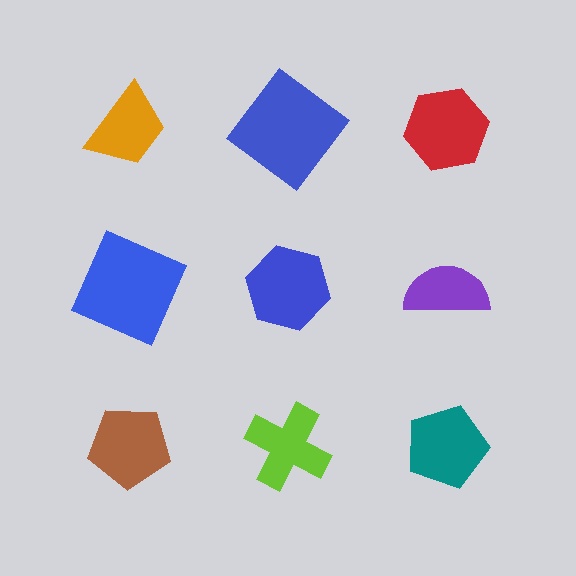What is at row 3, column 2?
A lime cross.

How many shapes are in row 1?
3 shapes.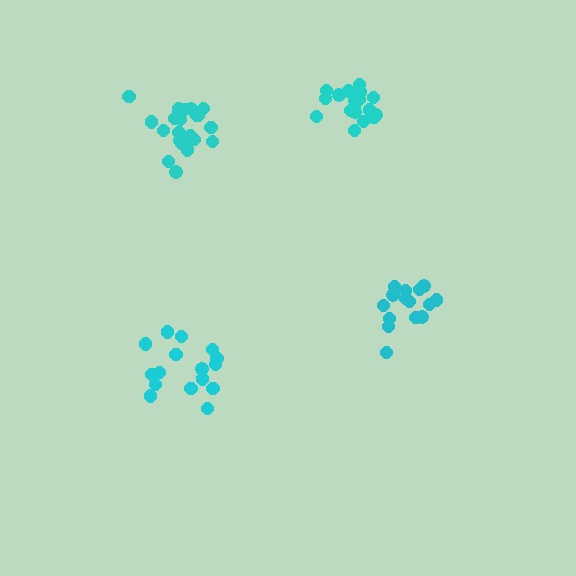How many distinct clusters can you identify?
There are 4 distinct clusters.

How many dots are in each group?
Group 1: 16 dots, Group 2: 21 dots, Group 3: 19 dots, Group 4: 15 dots (71 total).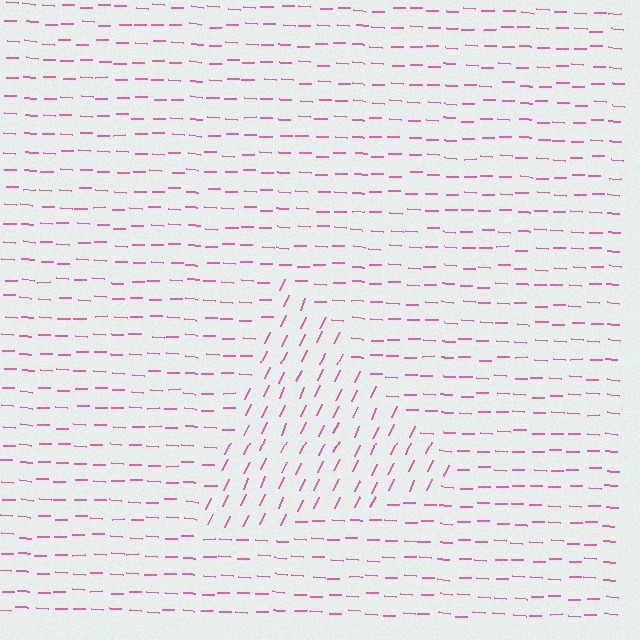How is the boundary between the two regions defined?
The boundary is defined purely by a change in line orientation (approximately 67 degrees difference). All lines are the same color and thickness.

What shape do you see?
I see a triangle.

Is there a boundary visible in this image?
Yes, there is a texture boundary formed by a change in line orientation.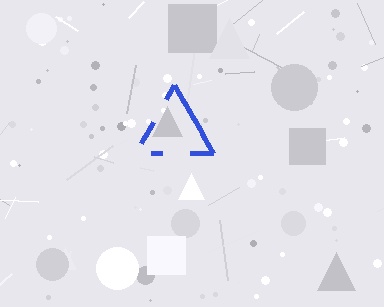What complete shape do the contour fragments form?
The contour fragments form a triangle.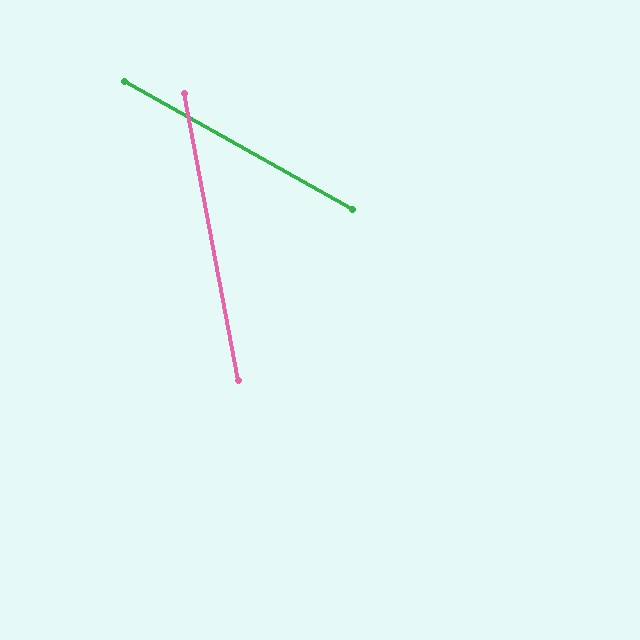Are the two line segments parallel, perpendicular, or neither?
Neither parallel nor perpendicular — they differ by about 50°.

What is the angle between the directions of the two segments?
Approximately 50 degrees.